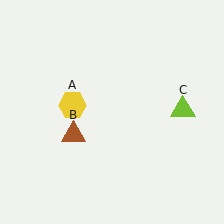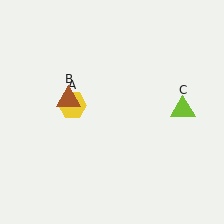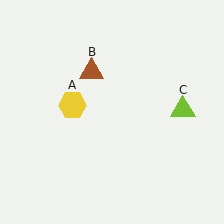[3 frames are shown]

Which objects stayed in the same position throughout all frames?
Yellow hexagon (object A) and lime triangle (object C) remained stationary.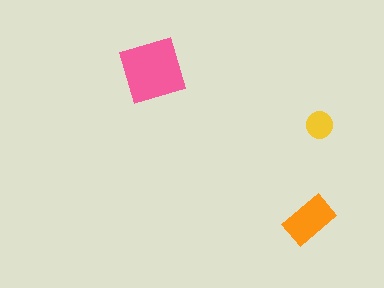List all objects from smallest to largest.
The yellow circle, the orange rectangle, the pink square.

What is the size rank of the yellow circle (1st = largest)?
3rd.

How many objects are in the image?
There are 3 objects in the image.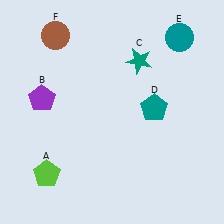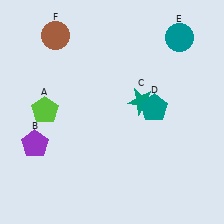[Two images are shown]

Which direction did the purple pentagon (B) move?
The purple pentagon (B) moved down.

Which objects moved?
The objects that moved are: the lime pentagon (A), the purple pentagon (B), the teal star (C).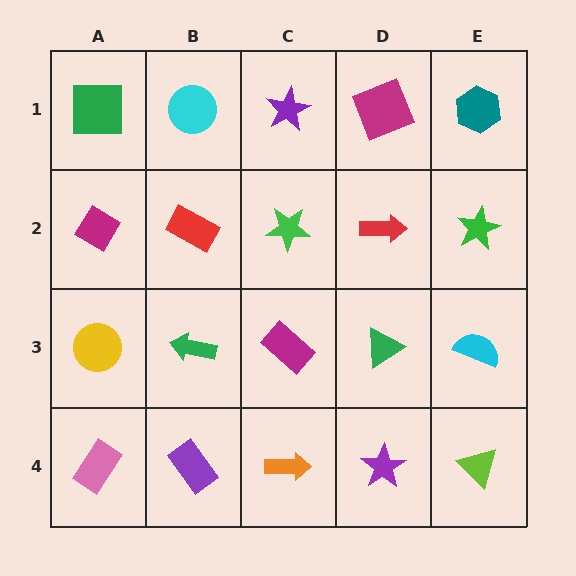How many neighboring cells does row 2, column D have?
4.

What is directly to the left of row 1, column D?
A purple star.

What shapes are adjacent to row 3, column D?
A red arrow (row 2, column D), a purple star (row 4, column D), a magenta rectangle (row 3, column C), a cyan semicircle (row 3, column E).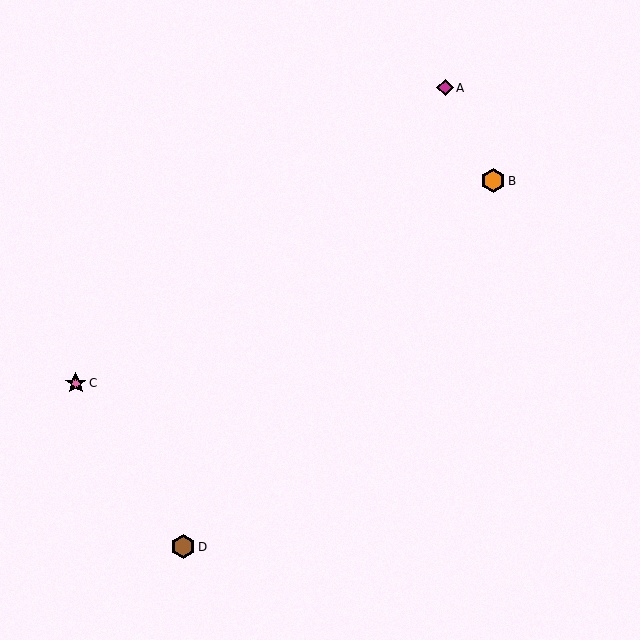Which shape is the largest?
The orange hexagon (labeled B) is the largest.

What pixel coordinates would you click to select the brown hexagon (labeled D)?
Click at (183, 547) to select the brown hexagon D.